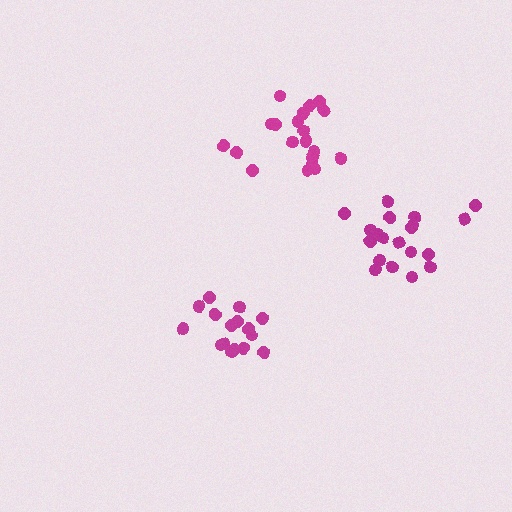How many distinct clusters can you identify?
There are 3 distinct clusters.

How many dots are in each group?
Group 1: 20 dots, Group 2: 20 dots, Group 3: 16 dots (56 total).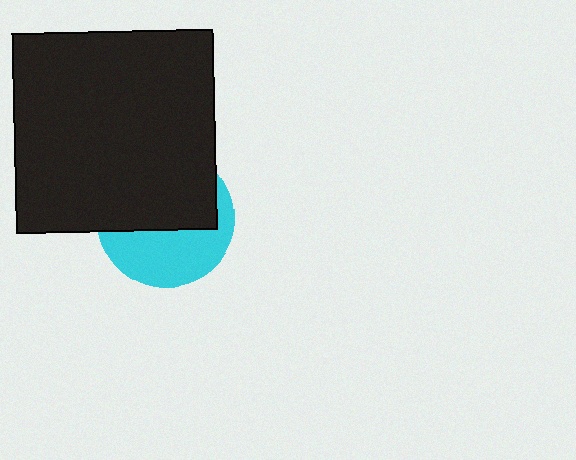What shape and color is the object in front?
The object in front is a black square.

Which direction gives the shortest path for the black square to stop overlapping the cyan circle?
Moving up gives the shortest separation.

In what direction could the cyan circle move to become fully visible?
The cyan circle could move down. That would shift it out from behind the black square entirely.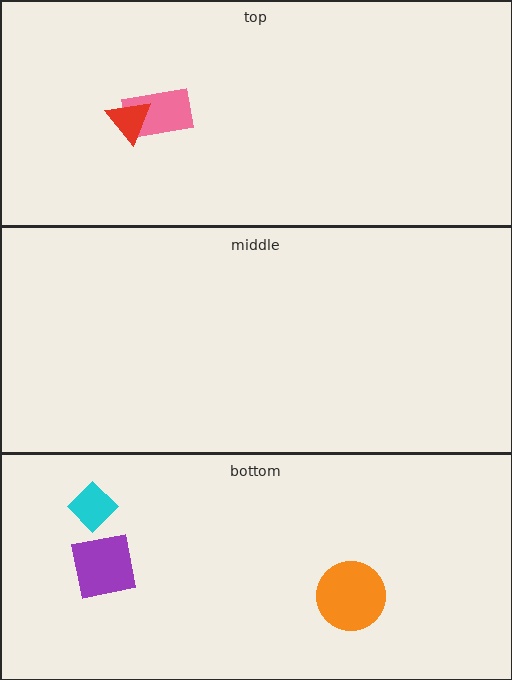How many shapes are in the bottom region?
3.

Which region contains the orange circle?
The bottom region.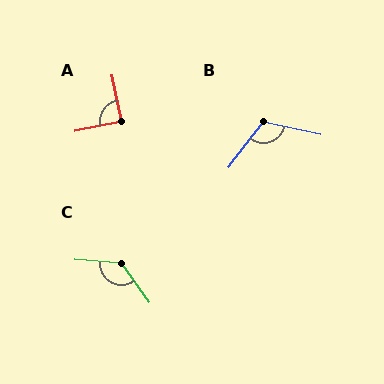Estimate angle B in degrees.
Approximately 116 degrees.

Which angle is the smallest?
A, at approximately 91 degrees.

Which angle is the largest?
C, at approximately 129 degrees.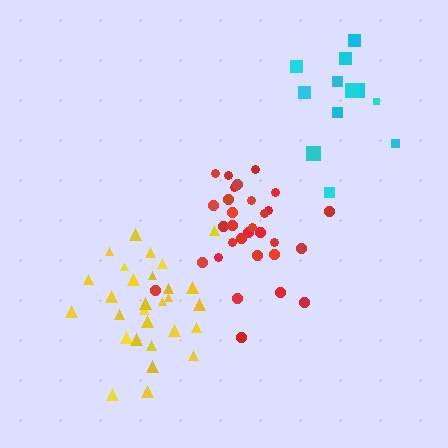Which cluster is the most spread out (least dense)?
Cyan.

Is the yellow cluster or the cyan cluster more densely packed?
Yellow.